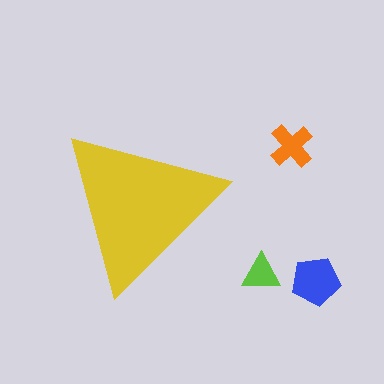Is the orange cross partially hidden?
No, the orange cross is fully visible.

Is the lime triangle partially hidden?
No, the lime triangle is fully visible.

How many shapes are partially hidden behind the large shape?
0 shapes are partially hidden.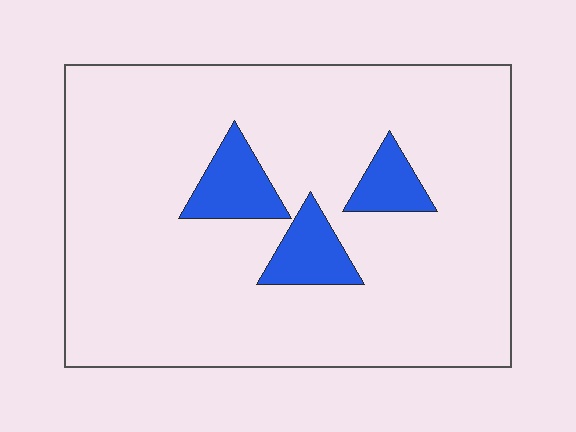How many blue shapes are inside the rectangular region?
3.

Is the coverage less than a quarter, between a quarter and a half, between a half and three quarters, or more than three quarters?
Less than a quarter.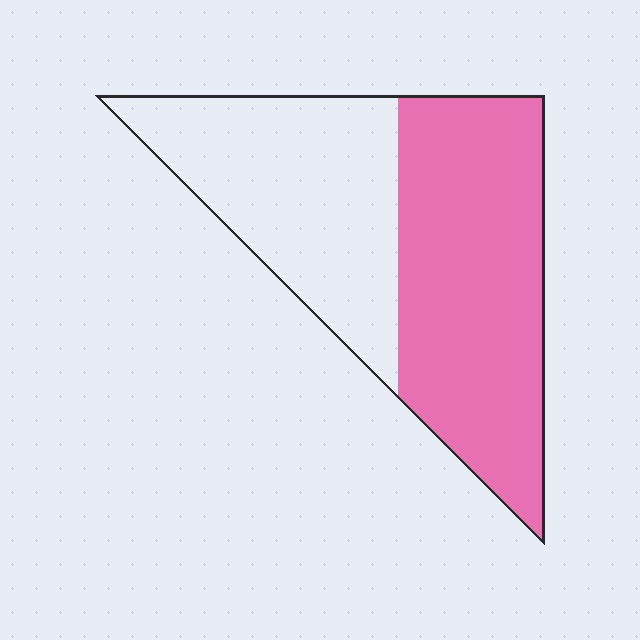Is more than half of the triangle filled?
Yes.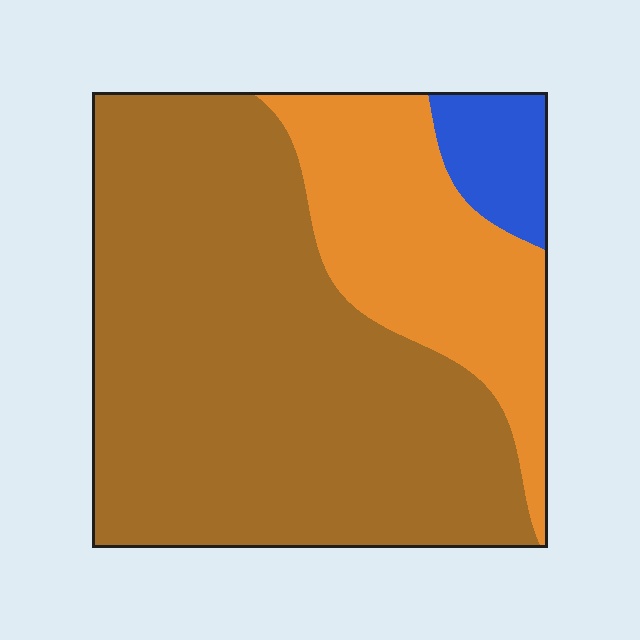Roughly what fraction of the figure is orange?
Orange covers about 25% of the figure.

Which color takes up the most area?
Brown, at roughly 70%.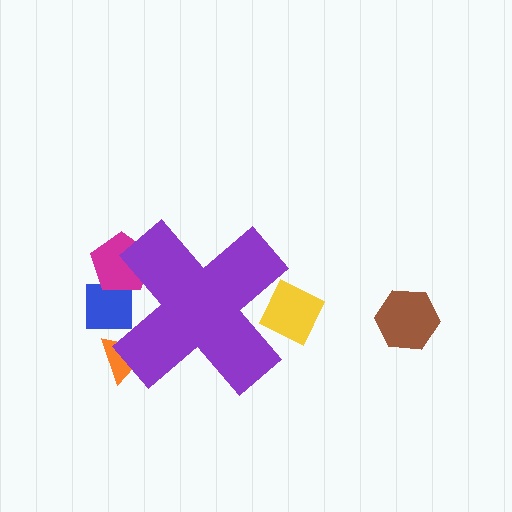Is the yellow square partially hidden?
Yes, the yellow square is partially hidden behind the purple cross.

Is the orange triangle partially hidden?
Yes, the orange triangle is partially hidden behind the purple cross.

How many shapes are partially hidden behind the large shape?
4 shapes are partially hidden.